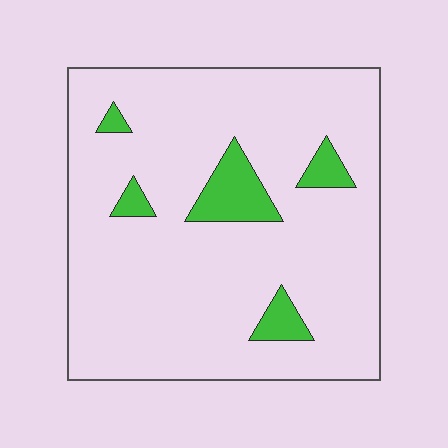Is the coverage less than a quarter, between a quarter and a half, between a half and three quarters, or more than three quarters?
Less than a quarter.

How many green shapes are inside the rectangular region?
5.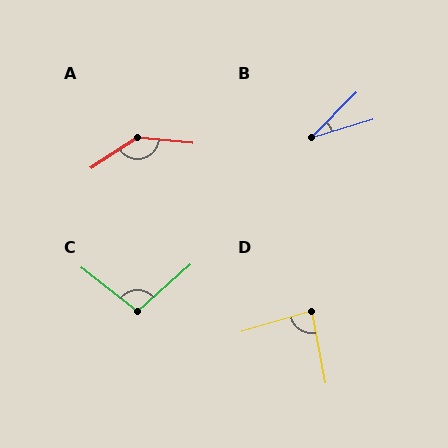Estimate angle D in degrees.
Approximately 84 degrees.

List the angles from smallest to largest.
B (28°), D (84°), C (100°), A (141°).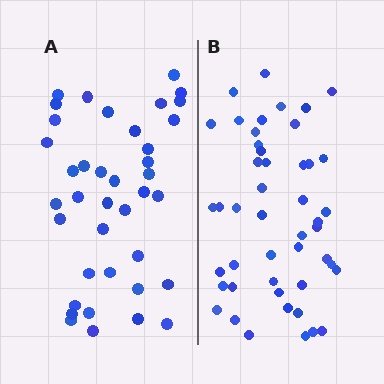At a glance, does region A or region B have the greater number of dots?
Region B (the right region) has more dots.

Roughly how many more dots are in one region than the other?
Region B has roughly 8 or so more dots than region A.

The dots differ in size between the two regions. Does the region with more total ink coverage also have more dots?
No. Region A has more total ink coverage because its dots are larger, but region B actually contains more individual dots. Total area can be misleading — the number of items is what matters here.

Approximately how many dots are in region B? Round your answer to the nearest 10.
About 50 dots. (The exact count is 47, which rounds to 50.)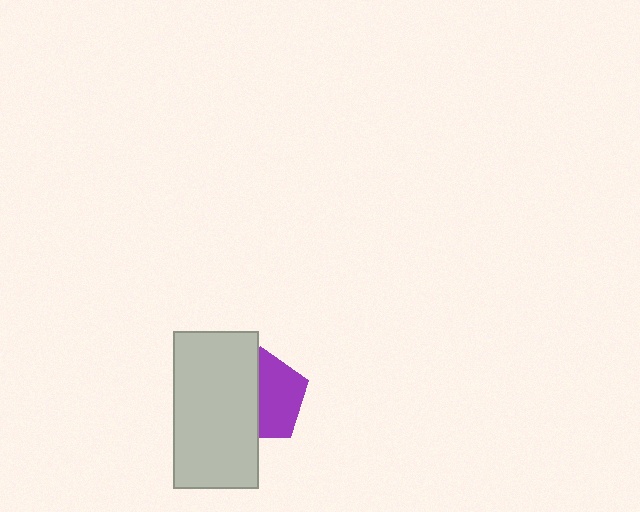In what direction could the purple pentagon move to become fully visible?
The purple pentagon could move right. That would shift it out from behind the light gray rectangle entirely.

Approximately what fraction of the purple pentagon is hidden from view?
Roughly 48% of the purple pentagon is hidden behind the light gray rectangle.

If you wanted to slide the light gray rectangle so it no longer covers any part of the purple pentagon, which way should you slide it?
Slide it left — that is the most direct way to separate the two shapes.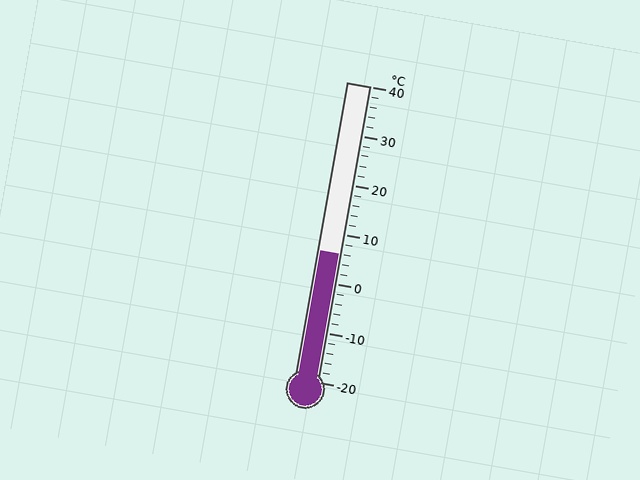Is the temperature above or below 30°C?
The temperature is below 30°C.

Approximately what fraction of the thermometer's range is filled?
The thermometer is filled to approximately 45% of its range.